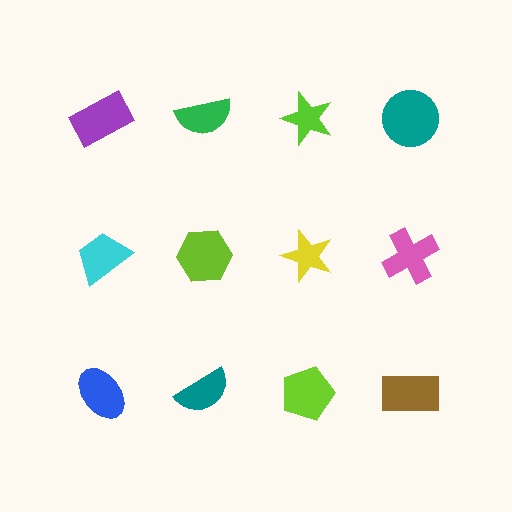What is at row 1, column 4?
A teal circle.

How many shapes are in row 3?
4 shapes.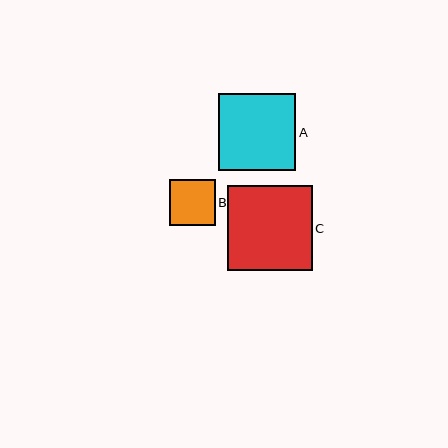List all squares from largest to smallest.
From largest to smallest: C, A, B.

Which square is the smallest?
Square B is the smallest with a size of approximately 46 pixels.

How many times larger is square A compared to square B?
Square A is approximately 1.7 times the size of square B.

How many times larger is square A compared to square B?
Square A is approximately 1.7 times the size of square B.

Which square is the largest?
Square C is the largest with a size of approximately 85 pixels.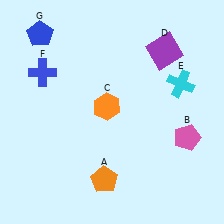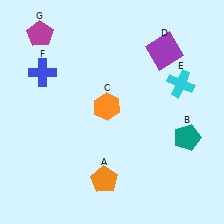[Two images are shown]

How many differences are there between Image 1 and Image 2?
There are 2 differences between the two images.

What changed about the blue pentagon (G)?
In Image 1, G is blue. In Image 2, it changed to magenta.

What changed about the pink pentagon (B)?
In Image 1, B is pink. In Image 2, it changed to teal.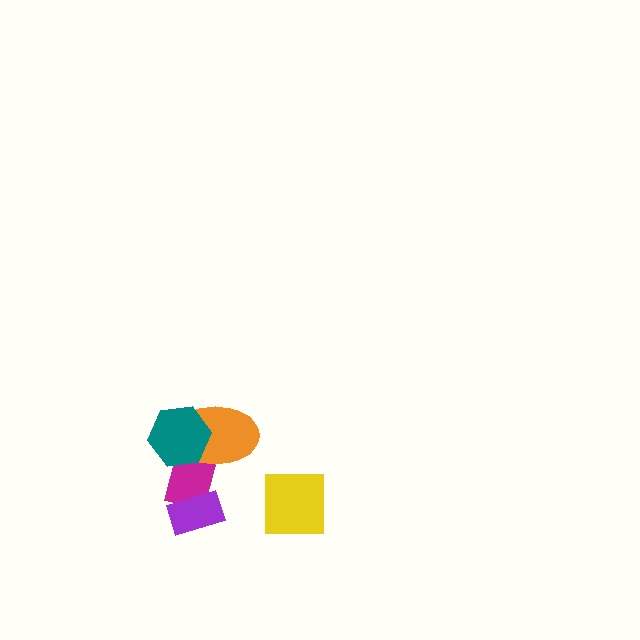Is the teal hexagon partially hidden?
No, no other shape covers it.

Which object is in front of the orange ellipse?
The teal hexagon is in front of the orange ellipse.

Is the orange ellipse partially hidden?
Yes, it is partially covered by another shape.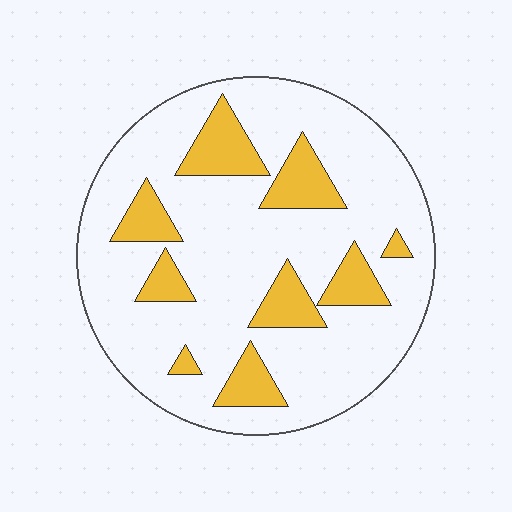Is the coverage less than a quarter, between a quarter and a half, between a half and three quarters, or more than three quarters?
Less than a quarter.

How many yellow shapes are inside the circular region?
9.